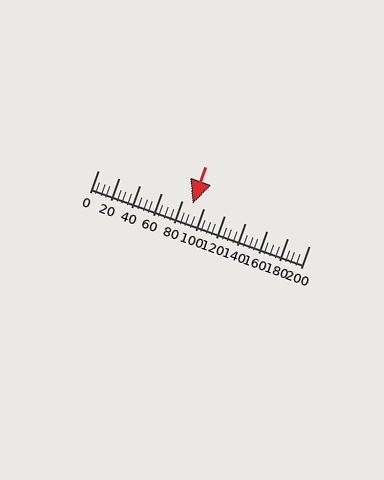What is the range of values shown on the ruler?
The ruler shows values from 0 to 200.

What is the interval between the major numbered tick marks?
The major tick marks are spaced 20 units apart.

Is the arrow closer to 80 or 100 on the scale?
The arrow is closer to 100.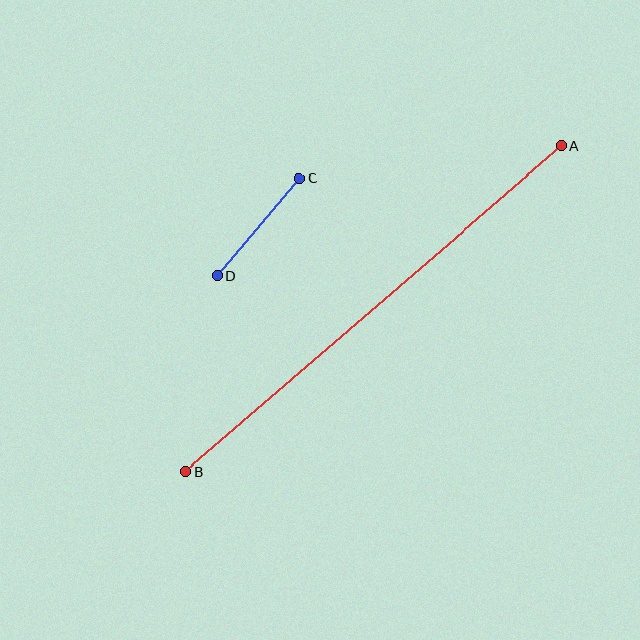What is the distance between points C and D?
The distance is approximately 128 pixels.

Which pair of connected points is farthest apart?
Points A and B are farthest apart.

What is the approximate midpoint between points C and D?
The midpoint is at approximately (258, 227) pixels.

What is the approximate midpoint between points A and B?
The midpoint is at approximately (373, 309) pixels.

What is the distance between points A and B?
The distance is approximately 498 pixels.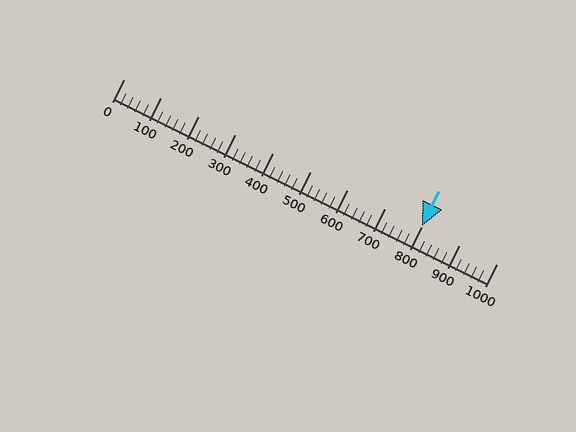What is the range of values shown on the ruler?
The ruler shows values from 0 to 1000.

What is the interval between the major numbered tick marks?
The major tick marks are spaced 100 units apart.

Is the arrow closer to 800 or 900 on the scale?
The arrow is closer to 800.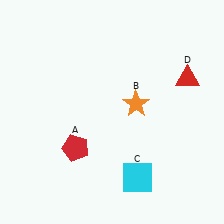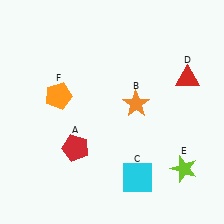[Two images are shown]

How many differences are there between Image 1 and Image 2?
There are 2 differences between the two images.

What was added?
A lime star (E), an orange pentagon (F) were added in Image 2.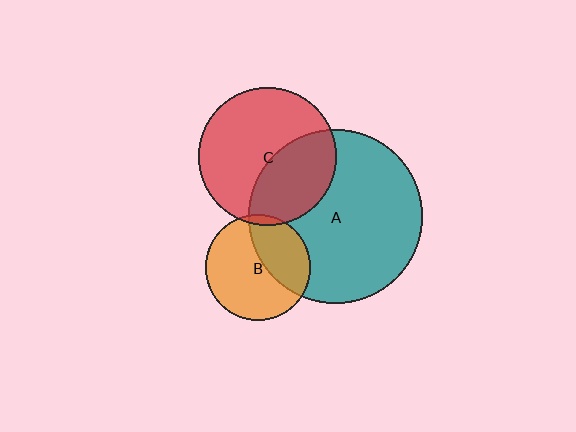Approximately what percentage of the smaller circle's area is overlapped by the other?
Approximately 35%.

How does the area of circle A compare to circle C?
Approximately 1.6 times.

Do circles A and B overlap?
Yes.